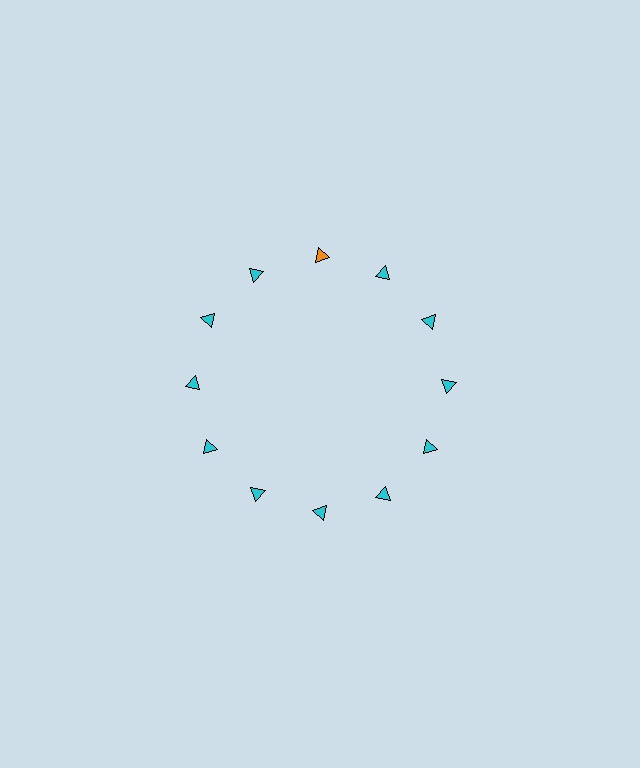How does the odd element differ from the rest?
It has a different color: orange instead of cyan.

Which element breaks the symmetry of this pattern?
The orange triangle at roughly the 12 o'clock position breaks the symmetry. All other shapes are cyan triangles.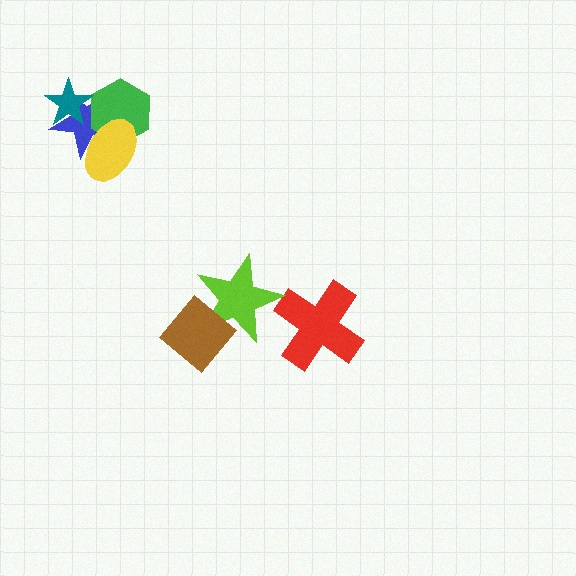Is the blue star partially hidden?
Yes, it is partially covered by another shape.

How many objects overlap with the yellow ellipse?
2 objects overlap with the yellow ellipse.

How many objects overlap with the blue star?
3 objects overlap with the blue star.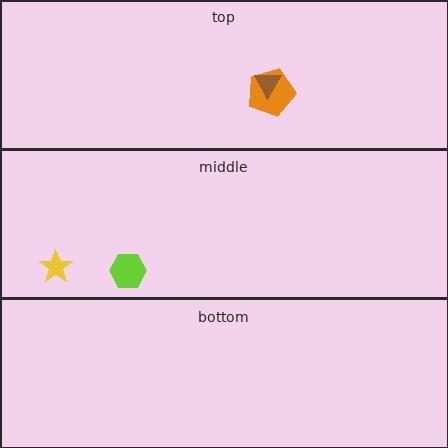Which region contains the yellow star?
The middle region.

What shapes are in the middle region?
The lime hexagon, the yellow star.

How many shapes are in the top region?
2.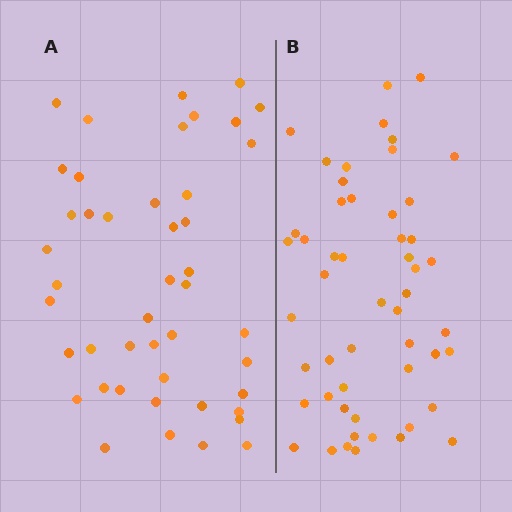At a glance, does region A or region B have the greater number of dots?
Region B (the right region) has more dots.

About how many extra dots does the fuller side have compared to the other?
Region B has roughly 8 or so more dots than region A.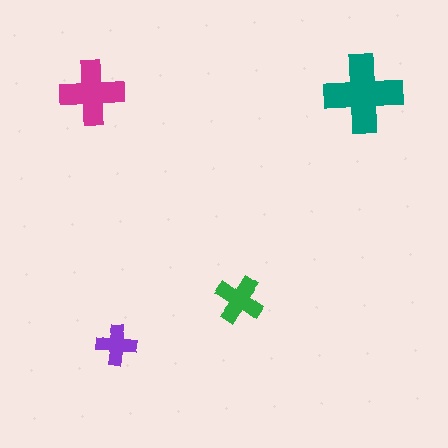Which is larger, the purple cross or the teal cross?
The teal one.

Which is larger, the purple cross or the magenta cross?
The magenta one.